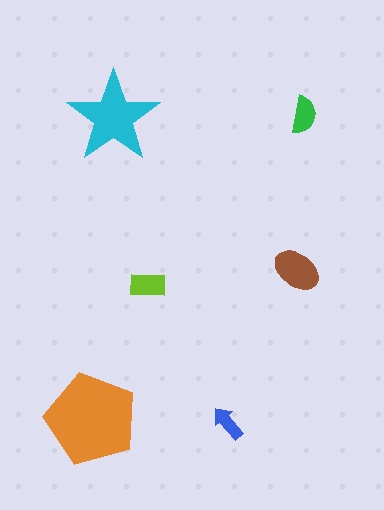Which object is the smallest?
The blue arrow.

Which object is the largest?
The orange pentagon.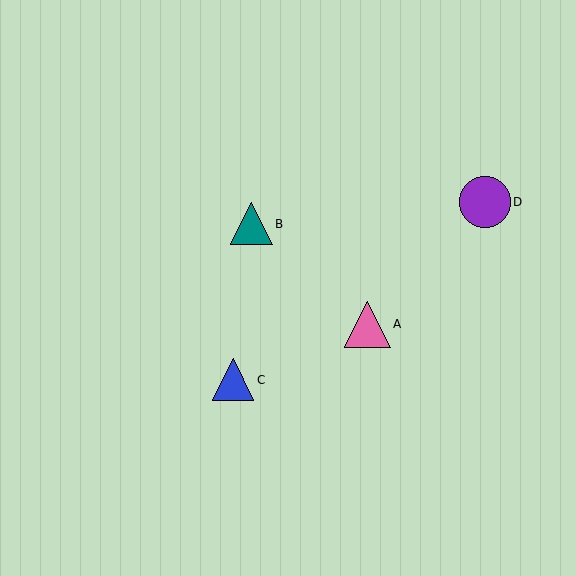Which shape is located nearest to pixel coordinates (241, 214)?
The teal triangle (labeled B) at (252, 224) is nearest to that location.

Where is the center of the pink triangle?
The center of the pink triangle is at (368, 324).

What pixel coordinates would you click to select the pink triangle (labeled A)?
Click at (368, 324) to select the pink triangle A.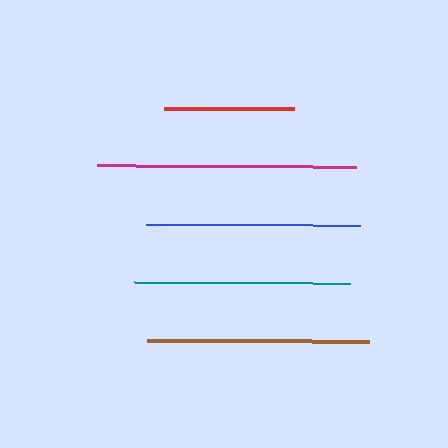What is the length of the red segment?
The red segment is approximately 130 pixels long.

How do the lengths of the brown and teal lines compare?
The brown and teal lines are approximately the same length.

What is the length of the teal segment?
The teal segment is approximately 215 pixels long.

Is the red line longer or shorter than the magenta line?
The magenta line is longer than the red line.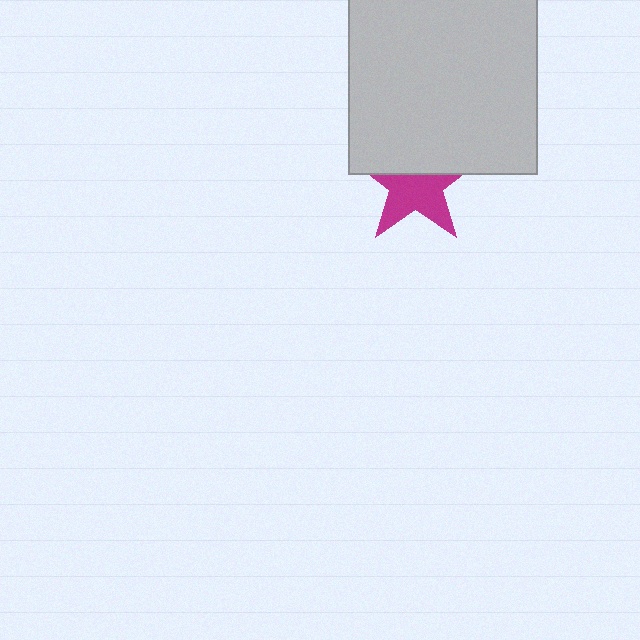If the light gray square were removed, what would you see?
You would see the complete magenta star.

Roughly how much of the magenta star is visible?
About half of it is visible (roughly 55%).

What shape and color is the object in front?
The object in front is a light gray square.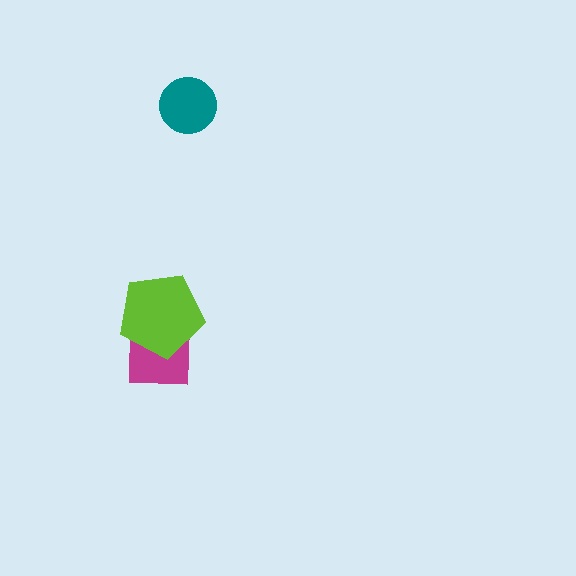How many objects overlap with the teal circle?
0 objects overlap with the teal circle.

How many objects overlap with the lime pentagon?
1 object overlaps with the lime pentagon.